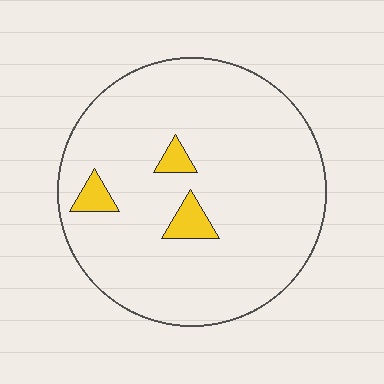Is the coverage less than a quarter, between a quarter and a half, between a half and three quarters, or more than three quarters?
Less than a quarter.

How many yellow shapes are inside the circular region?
3.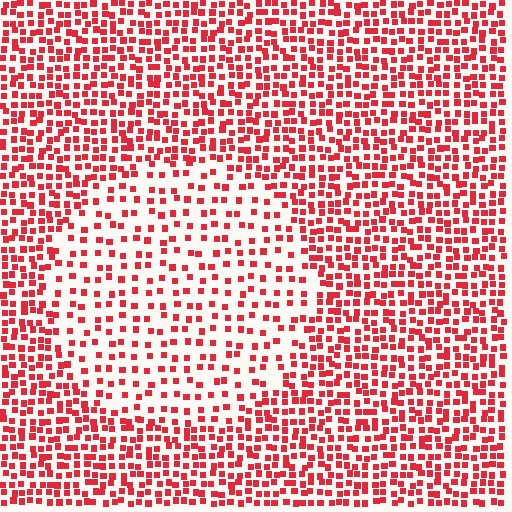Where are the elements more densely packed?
The elements are more densely packed outside the circle boundary.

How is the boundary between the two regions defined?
The boundary is defined by a change in element density (approximately 2.1x ratio). All elements are the same color, size, and shape.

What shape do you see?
I see a circle.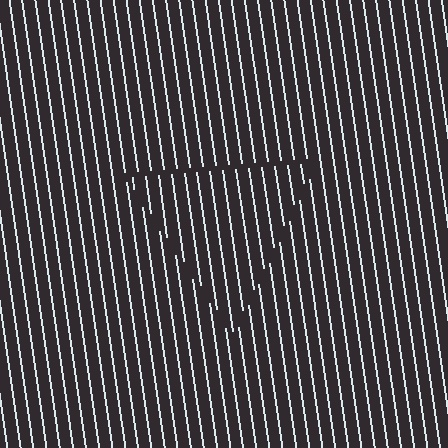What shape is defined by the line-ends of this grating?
An illusory triangle. The interior of the shape contains the same grating, shifted by half a period — the contour is defined by the phase discontinuity where line-ends from the inner and outer gratings abut.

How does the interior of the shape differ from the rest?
The interior of the shape contains the same grating, shifted by half a period — the contour is defined by the phase discontinuity where line-ends from the inner and outer gratings abut.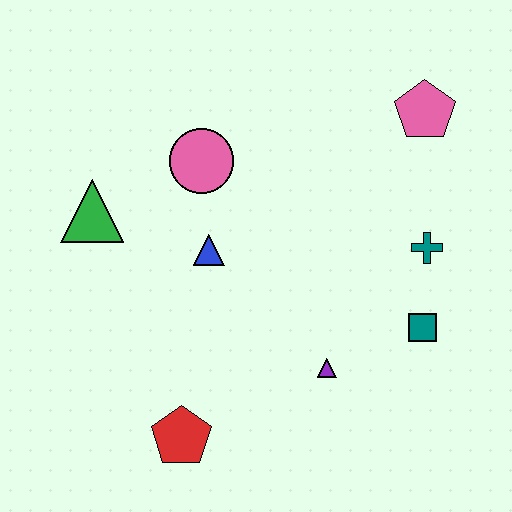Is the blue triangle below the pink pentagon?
Yes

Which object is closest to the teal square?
The teal cross is closest to the teal square.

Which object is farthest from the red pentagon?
The pink pentagon is farthest from the red pentagon.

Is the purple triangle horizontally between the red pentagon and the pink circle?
No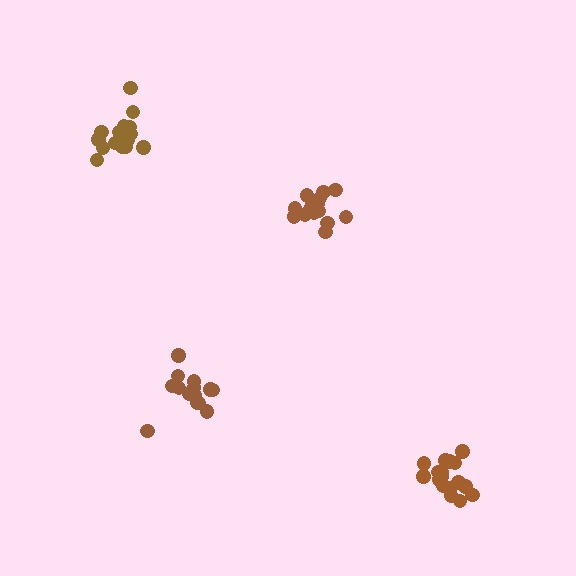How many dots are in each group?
Group 1: 18 dots, Group 2: 15 dots, Group 3: 18 dots, Group 4: 14 dots (65 total).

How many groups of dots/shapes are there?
There are 4 groups.